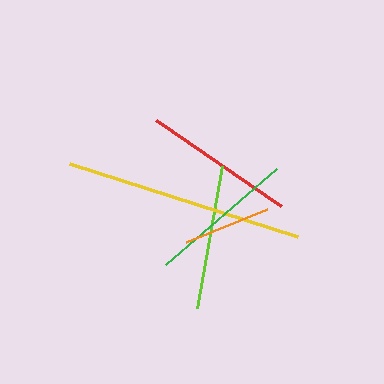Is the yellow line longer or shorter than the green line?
The yellow line is longer than the green line.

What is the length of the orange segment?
The orange segment is approximately 88 pixels long.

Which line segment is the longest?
The yellow line is the longest at approximately 240 pixels.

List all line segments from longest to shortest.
From longest to shortest: yellow, red, green, lime, orange.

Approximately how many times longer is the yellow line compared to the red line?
The yellow line is approximately 1.6 times the length of the red line.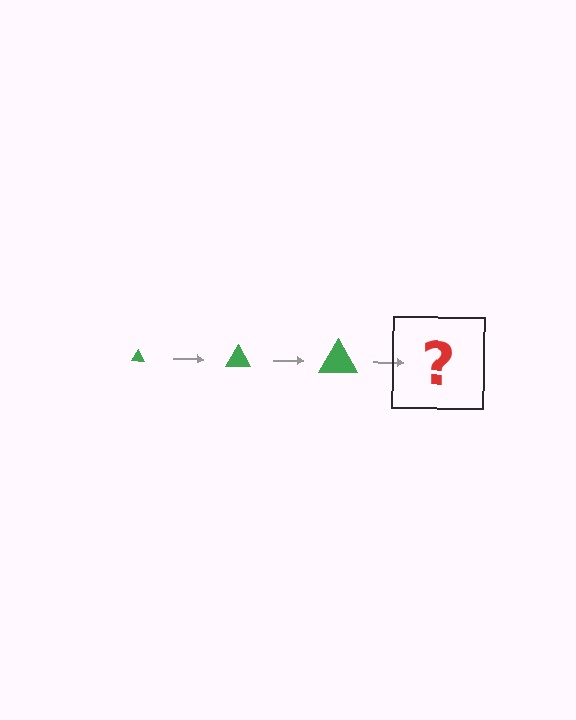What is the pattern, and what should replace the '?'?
The pattern is that the triangle gets progressively larger each step. The '?' should be a green triangle, larger than the previous one.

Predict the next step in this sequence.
The next step is a green triangle, larger than the previous one.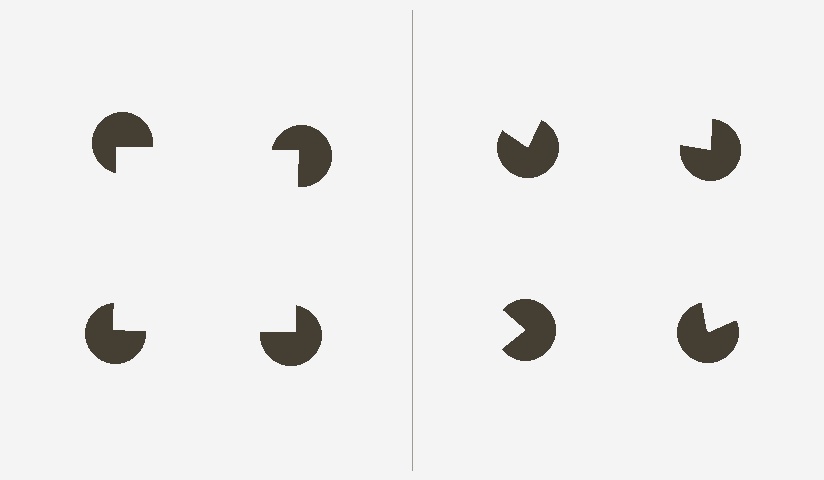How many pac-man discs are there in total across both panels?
8 — 4 on each side.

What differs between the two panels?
The pac-man discs are positioned identically on both sides; only the wedge orientations differ. On the left they align to a square; on the right they are misaligned.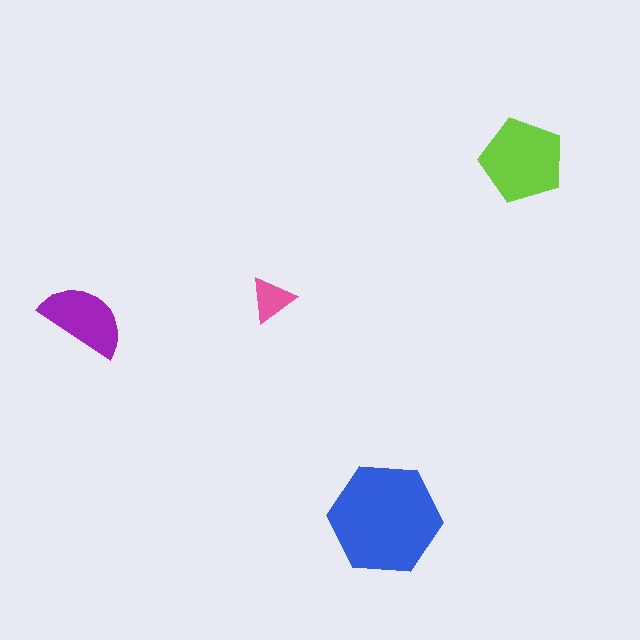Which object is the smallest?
The pink triangle.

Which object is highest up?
The lime pentagon is topmost.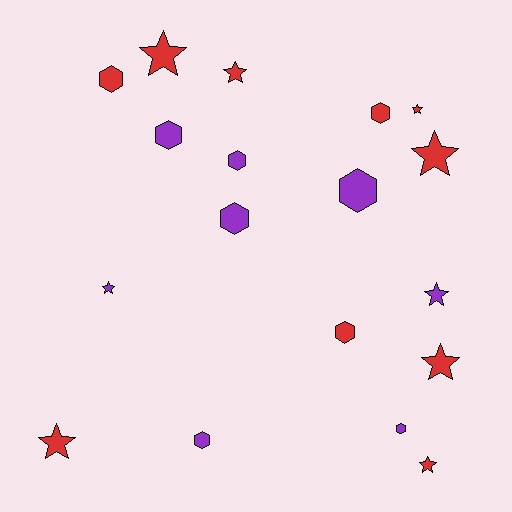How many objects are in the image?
There are 18 objects.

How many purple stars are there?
There are 2 purple stars.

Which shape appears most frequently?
Star, with 9 objects.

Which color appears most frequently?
Red, with 10 objects.